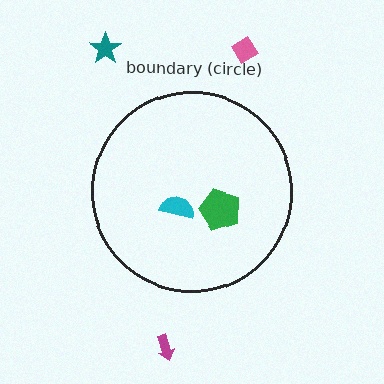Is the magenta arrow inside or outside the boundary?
Outside.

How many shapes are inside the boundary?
2 inside, 3 outside.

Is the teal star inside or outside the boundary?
Outside.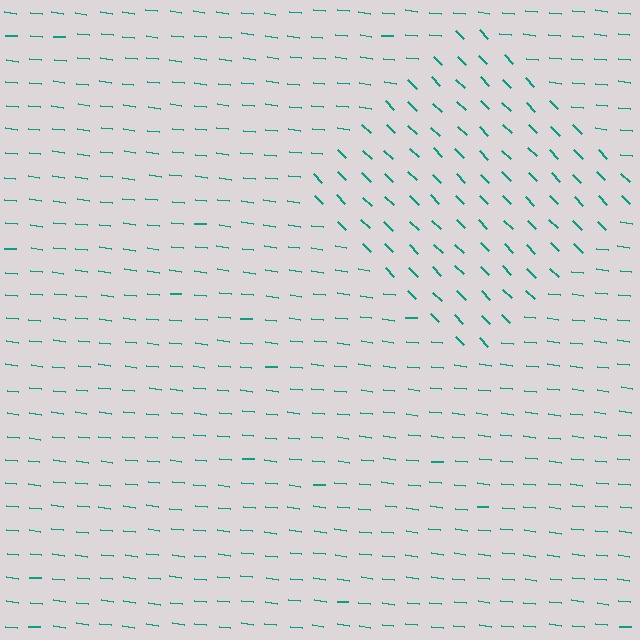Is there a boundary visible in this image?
Yes, there is a texture boundary formed by a change in line orientation.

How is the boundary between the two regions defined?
The boundary is defined purely by a change in line orientation (approximately 39 degrees difference). All lines are the same color and thickness.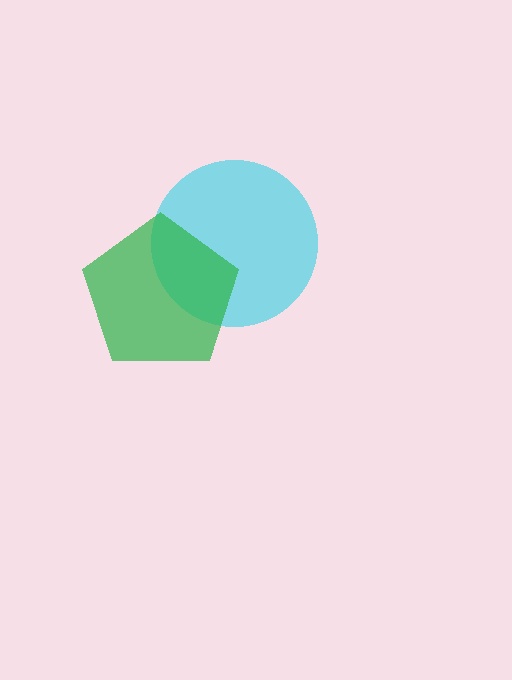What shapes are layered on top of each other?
The layered shapes are: a cyan circle, a green pentagon.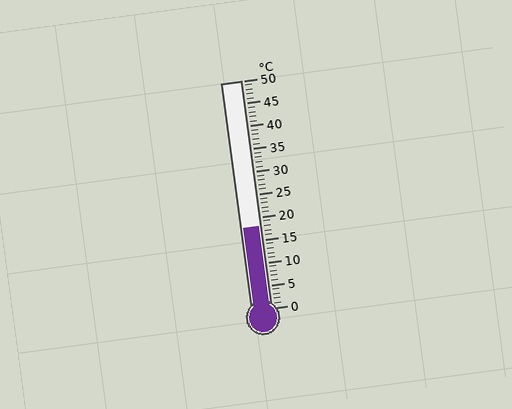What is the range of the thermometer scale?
The thermometer scale ranges from 0°C to 50°C.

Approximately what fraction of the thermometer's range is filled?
The thermometer is filled to approximately 35% of its range.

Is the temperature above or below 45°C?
The temperature is below 45°C.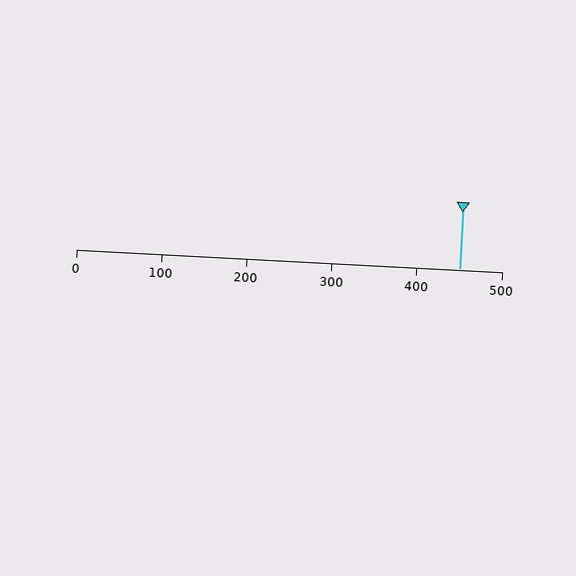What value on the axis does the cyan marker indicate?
The marker indicates approximately 450.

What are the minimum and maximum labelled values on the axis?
The axis runs from 0 to 500.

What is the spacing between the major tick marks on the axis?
The major ticks are spaced 100 apart.